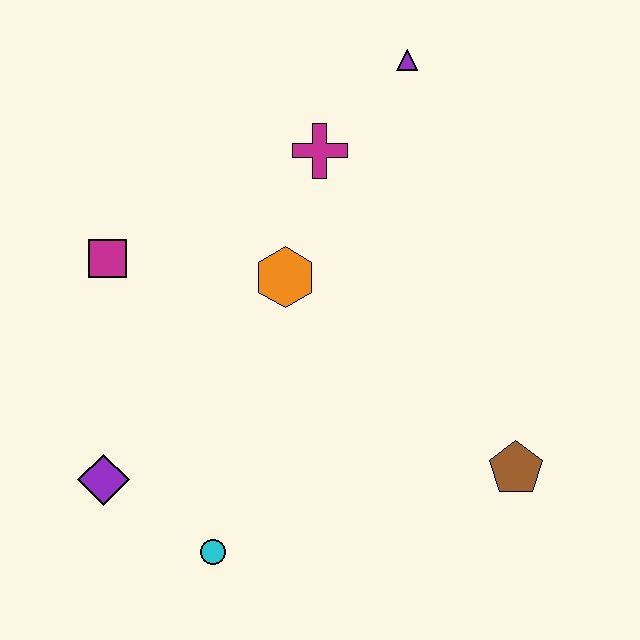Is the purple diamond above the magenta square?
No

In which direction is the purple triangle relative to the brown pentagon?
The purple triangle is above the brown pentagon.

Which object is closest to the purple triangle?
The magenta cross is closest to the purple triangle.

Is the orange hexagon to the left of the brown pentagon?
Yes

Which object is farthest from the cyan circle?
The purple triangle is farthest from the cyan circle.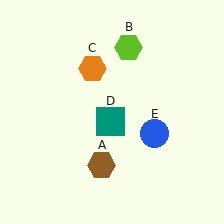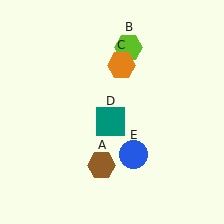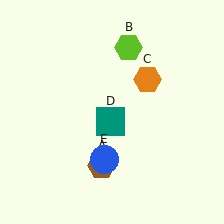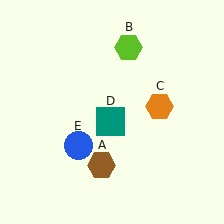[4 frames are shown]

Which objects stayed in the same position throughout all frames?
Brown hexagon (object A) and lime hexagon (object B) and teal square (object D) remained stationary.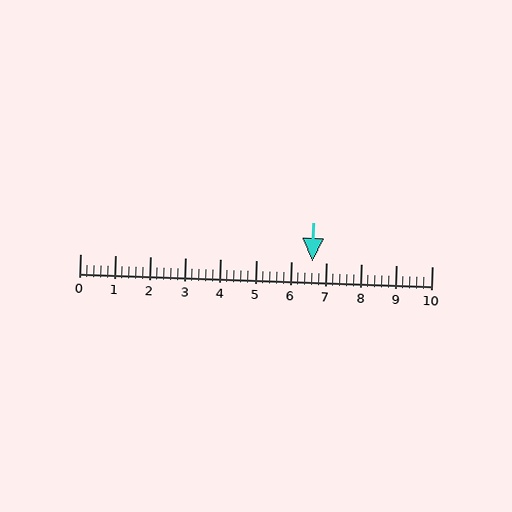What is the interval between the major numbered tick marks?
The major tick marks are spaced 1 units apart.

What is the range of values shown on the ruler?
The ruler shows values from 0 to 10.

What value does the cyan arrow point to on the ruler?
The cyan arrow points to approximately 6.6.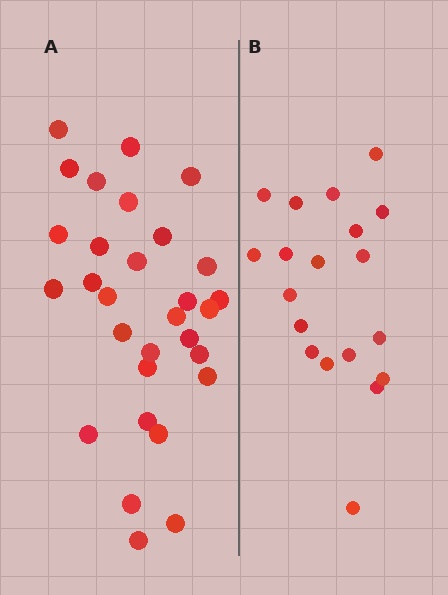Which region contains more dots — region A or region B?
Region A (the left region) has more dots.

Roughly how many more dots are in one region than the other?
Region A has roughly 12 or so more dots than region B.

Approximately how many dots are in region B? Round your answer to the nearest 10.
About 20 dots. (The exact count is 19, which rounds to 20.)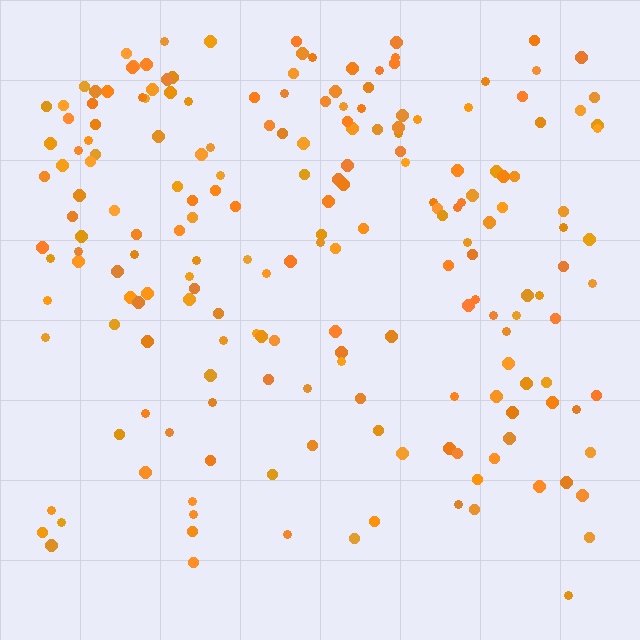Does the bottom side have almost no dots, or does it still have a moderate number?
Still a moderate number, just noticeably fewer than the top.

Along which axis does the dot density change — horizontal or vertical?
Vertical.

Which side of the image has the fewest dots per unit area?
The bottom.